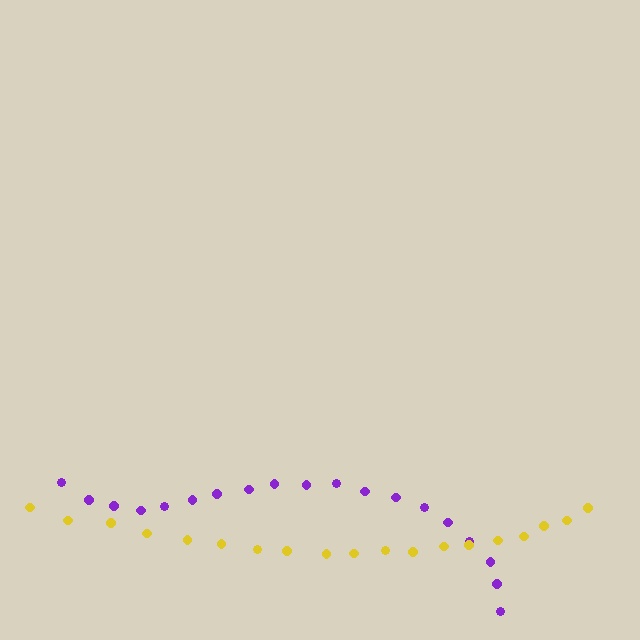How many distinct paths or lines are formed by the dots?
There are 2 distinct paths.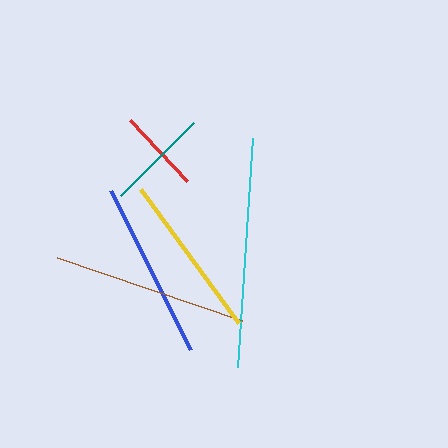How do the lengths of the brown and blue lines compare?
The brown and blue lines are approximately the same length.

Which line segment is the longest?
The cyan line is the longest at approximately 230 pixels.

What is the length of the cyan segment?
The cyan segment is approximately 230 pixels long.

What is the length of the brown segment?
The brown segment is approximately 195 pixels long.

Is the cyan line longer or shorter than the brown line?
The cyan line is longer than the brown line.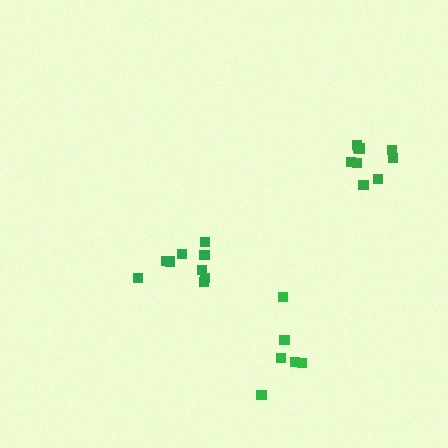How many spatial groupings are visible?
There are 3 spatial groupings.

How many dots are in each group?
Group 1: 6 dots, Group 2: 9 dots, Group 3: 9 dots (24 total).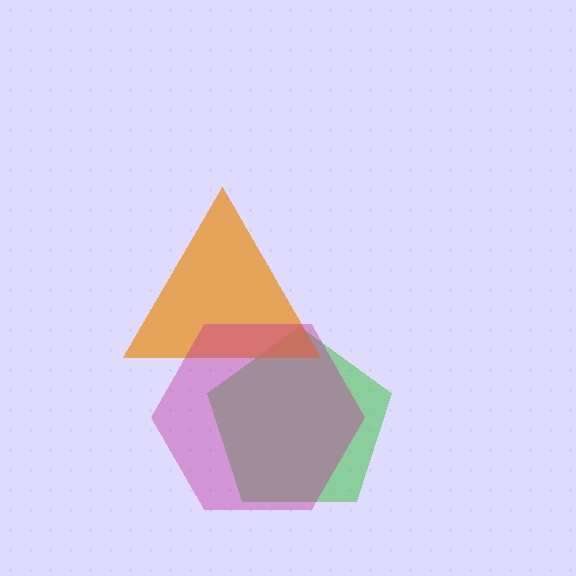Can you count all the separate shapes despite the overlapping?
Yes, there are 3 separate shapes.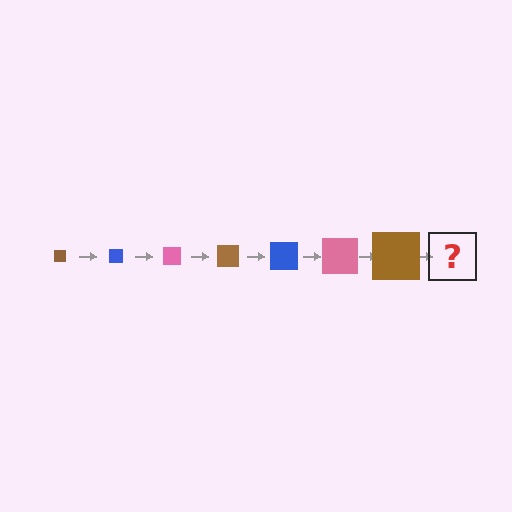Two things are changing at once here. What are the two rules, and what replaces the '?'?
The two rules are that the square grows larger each step and the color cycles through brown, blue, and pink. The '?' should be a blue square, larger than the previous one.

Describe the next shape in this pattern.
It should be a blue square, larger than the previous one.